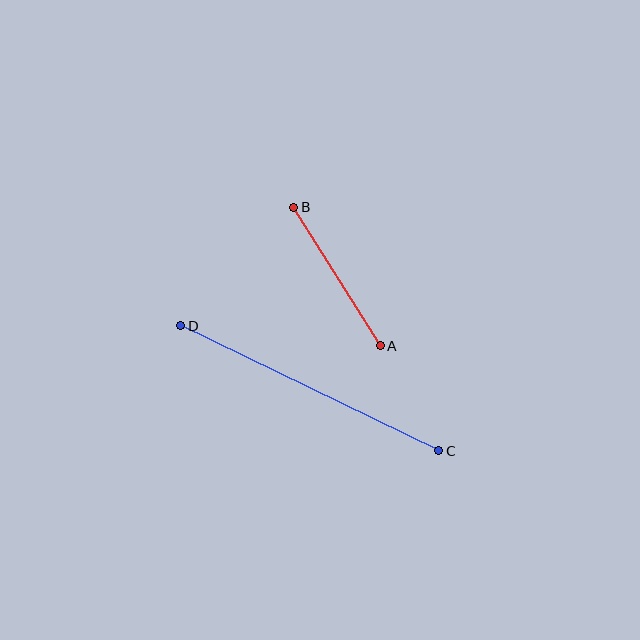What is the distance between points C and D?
The distance is approximately 287 pixels.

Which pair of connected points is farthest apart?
Points C and D are farthest apart.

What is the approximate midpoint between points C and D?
The midpoint is at approximately (310, 388) pixels.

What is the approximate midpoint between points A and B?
The midpoint is at approximately (337, 276) pixels.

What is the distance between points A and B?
The distance is approximately 163 pixels.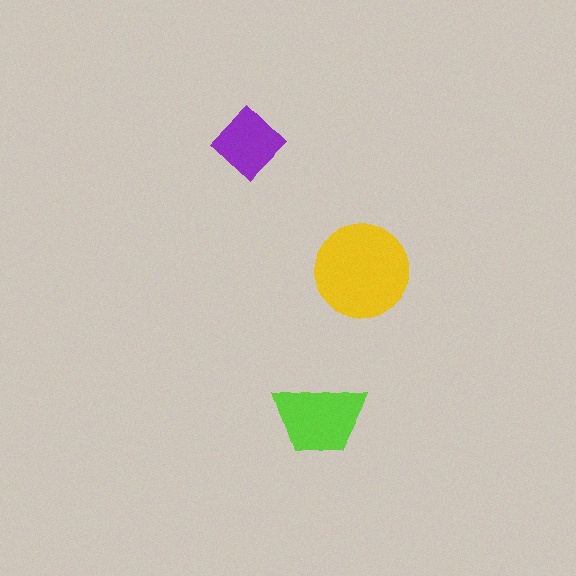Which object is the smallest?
The purple diamond.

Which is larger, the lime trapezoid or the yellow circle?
The yellow circle.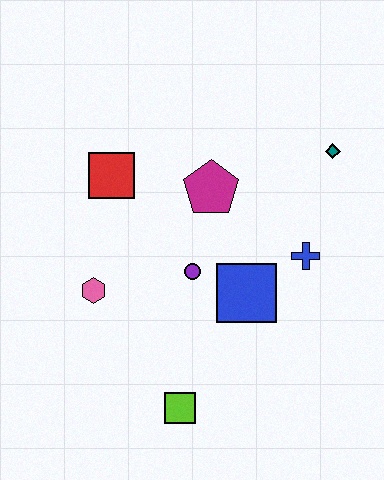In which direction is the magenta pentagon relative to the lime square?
The magenta pentagon is above the lime square.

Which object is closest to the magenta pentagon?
The purple circle is closest to the magenta pentagon.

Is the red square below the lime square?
No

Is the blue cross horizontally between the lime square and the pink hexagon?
No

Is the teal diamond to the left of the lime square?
No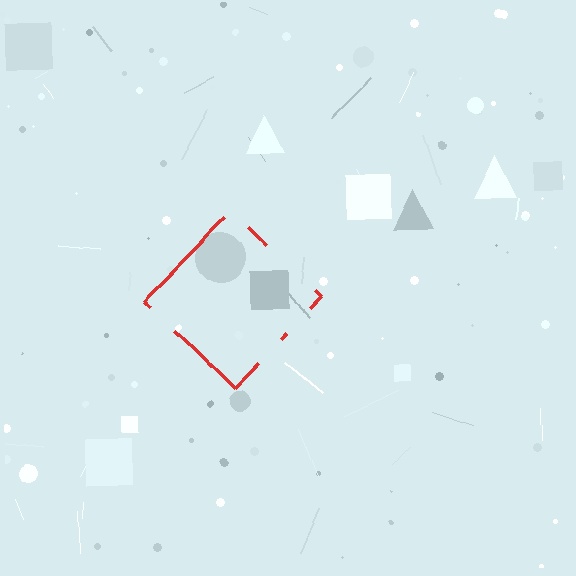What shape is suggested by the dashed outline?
The dashed outline suggests a diamond.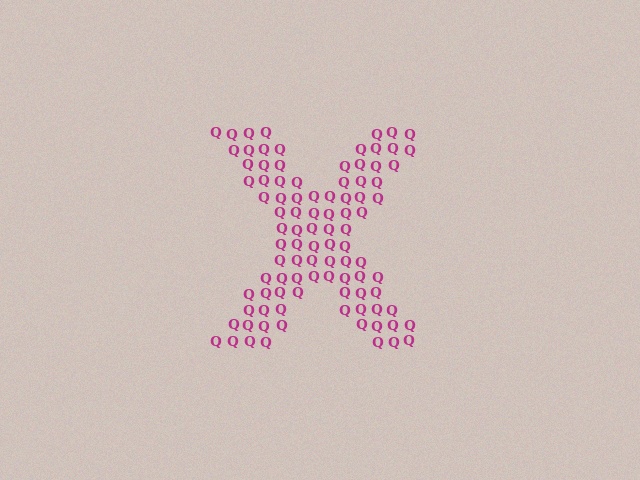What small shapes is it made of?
It is made of small letter Q's.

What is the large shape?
The large shape is the letter X.